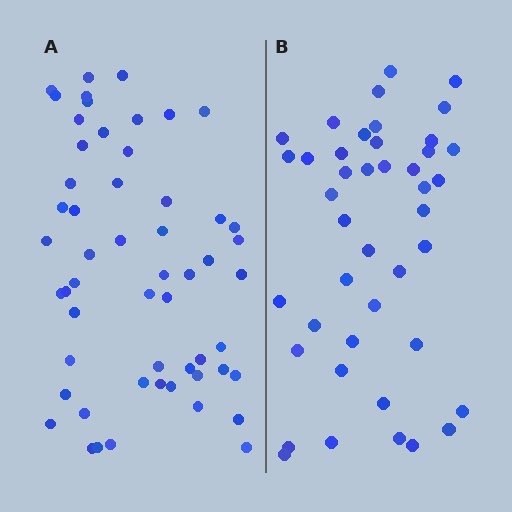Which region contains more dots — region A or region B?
Region A (the left region) has more dots.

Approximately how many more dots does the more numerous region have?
Region A has roughly 12 or so more dots than region B.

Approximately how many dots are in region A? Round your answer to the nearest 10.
About 60 dots. (The exact count is 55, which rounds to 60.)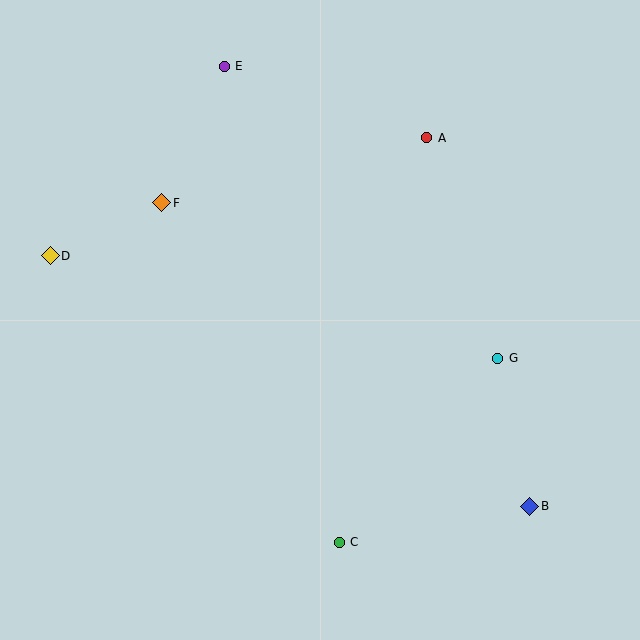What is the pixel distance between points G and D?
The distance between G and D is 459 pixels.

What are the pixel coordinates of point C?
Point C is at (339, 542).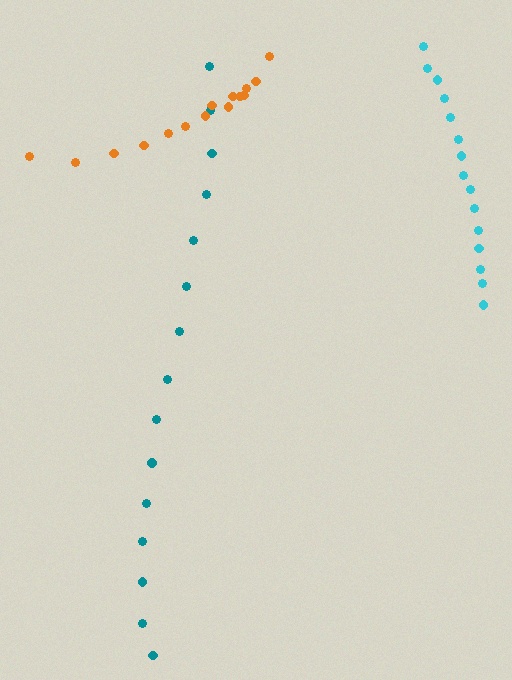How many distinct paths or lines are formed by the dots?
There are 3 distinct paths.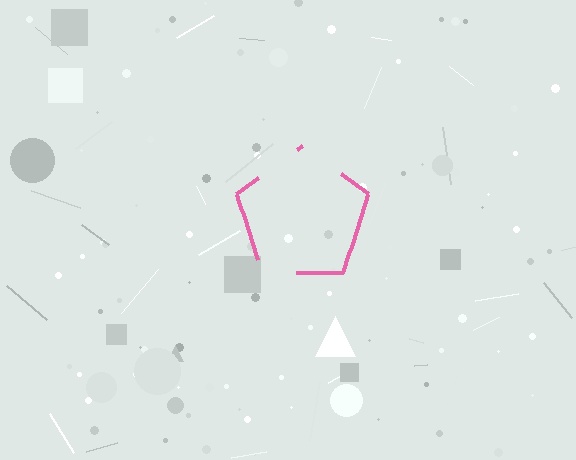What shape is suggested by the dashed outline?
The dashed outline suggests a pentagon.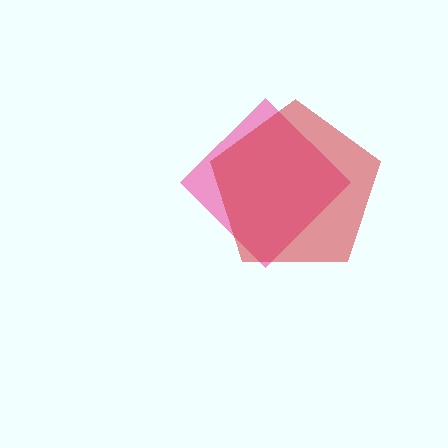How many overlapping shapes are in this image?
There are 2 overlapping shapes in the image.